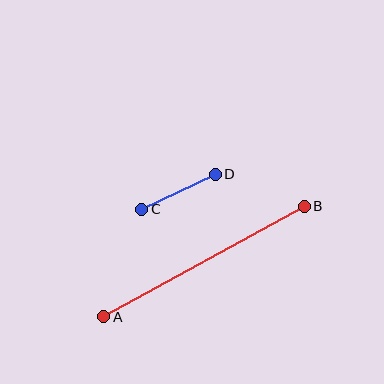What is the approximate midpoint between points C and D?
The midpoint is at approximately (178, 192) pixels.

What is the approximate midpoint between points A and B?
The midpoint is at approximately (204, 262) pixels.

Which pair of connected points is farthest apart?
Points A and B are farthest apart.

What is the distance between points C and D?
The distance is approximately 82 pixels.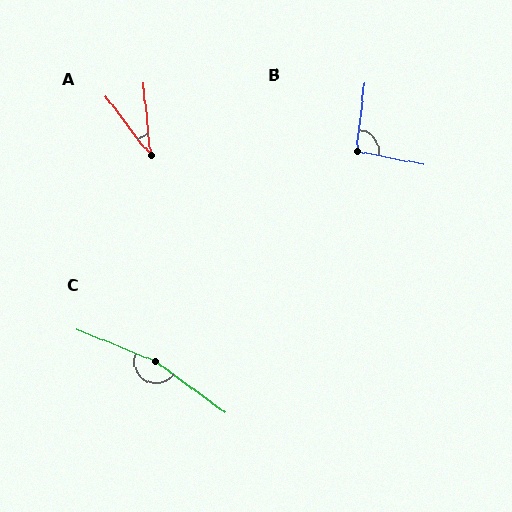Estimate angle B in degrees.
Approximately 95 degrees.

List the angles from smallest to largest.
A (32°), B (95°), C (166°).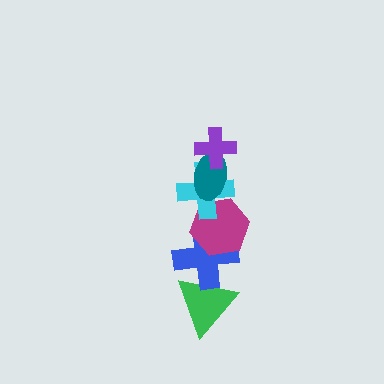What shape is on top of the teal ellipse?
The purple cross is on top of the teal ellipse.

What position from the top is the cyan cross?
The cyan cross is 3rd from the top.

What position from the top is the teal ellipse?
The teal ellipse is 2nd from the top.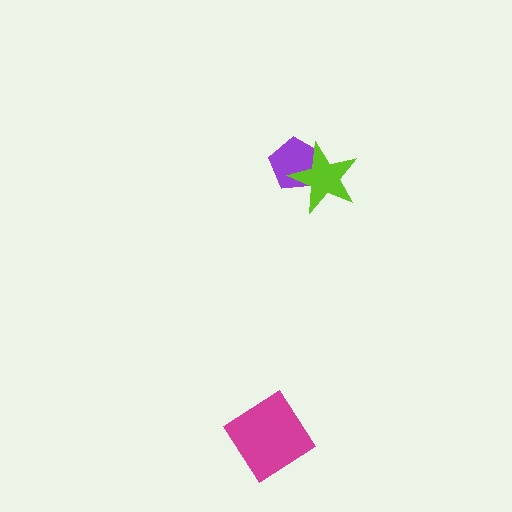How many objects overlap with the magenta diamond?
0 objects overlap with the magenta diamond.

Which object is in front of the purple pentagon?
The lime star is in front of the purple pentagon.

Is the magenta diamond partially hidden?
No, no other shape covers it.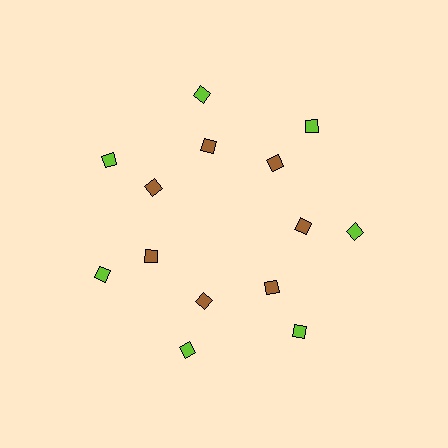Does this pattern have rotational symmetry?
Yes, this pattern has 7-fold rotational symmetry. It looks the same after rotating 51 degrees around the center.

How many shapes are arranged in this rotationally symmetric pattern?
There are 14 shapes, arranged in 7 groups of 2.